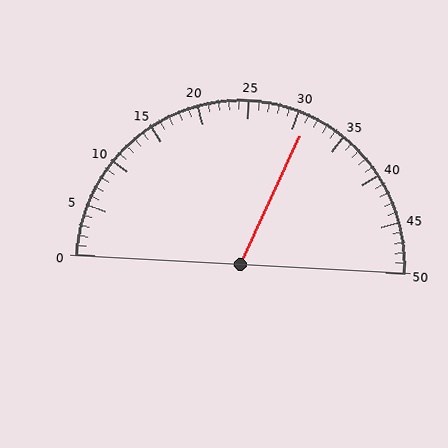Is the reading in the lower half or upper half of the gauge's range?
The reading is in the upper half of the range (0 to 50).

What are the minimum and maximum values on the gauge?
The gauge ranges from 0 to 50.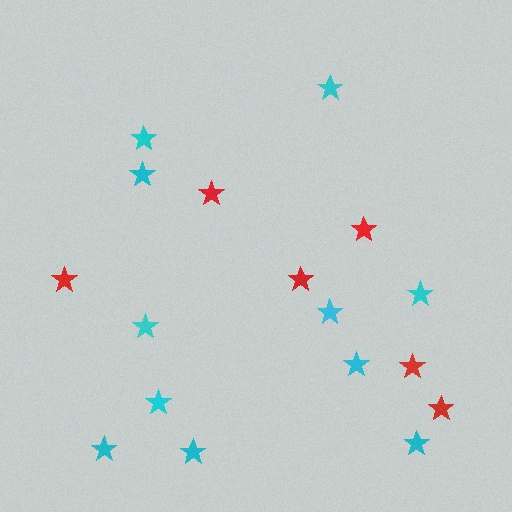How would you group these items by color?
There are 2 groups: one group of red stars (6) and one group of cyan stars (11).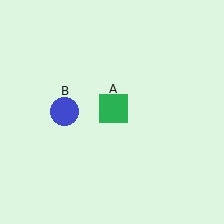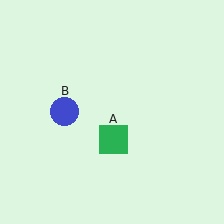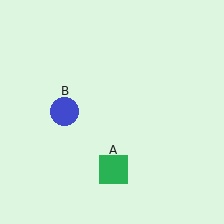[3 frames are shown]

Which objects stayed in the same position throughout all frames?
Blue circle (object B) remained stationary.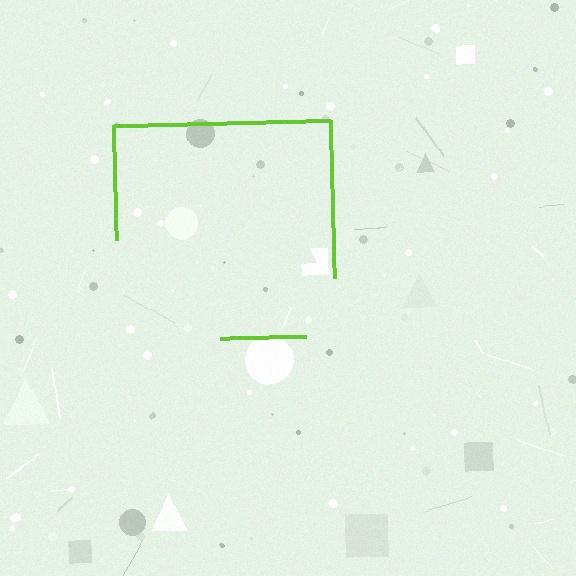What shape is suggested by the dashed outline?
The dashed outline suggests a square.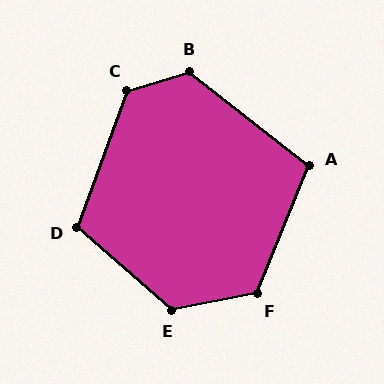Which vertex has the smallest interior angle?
A, at approximately 106 degrees.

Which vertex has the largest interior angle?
E, at approximately 127 degrees.